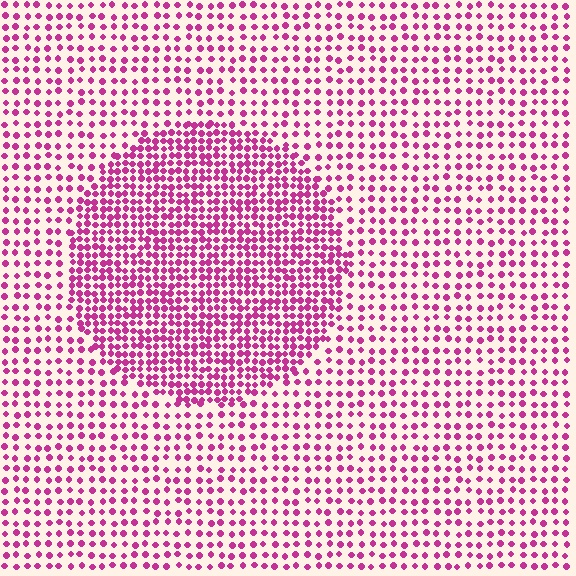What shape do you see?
I see a circle.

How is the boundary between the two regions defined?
The boundary is defined by a change in element density (approximately 2.0x ratio). All elements are the same color, size, and shape.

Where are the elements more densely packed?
The elements are more densely packed inside the circle boundary.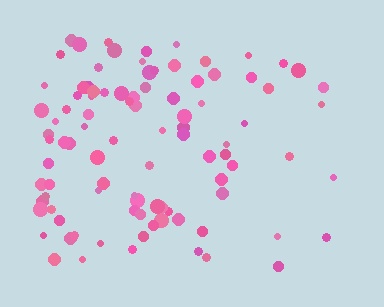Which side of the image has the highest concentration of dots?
The left.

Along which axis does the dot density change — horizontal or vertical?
Horizontal.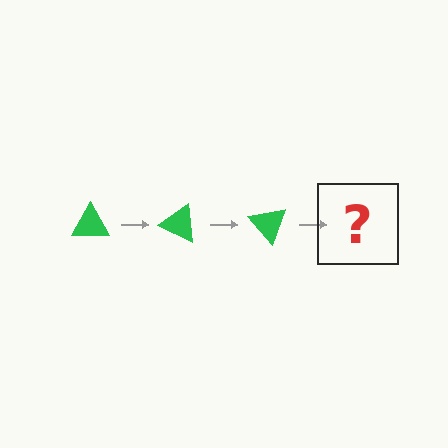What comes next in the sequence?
The next element should be a green triangle rotated 75 degrees.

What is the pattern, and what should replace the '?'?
The pattern is that the triangle rotates 25 degrees each step. The '?' should be a green triangle rotated 75 degrees.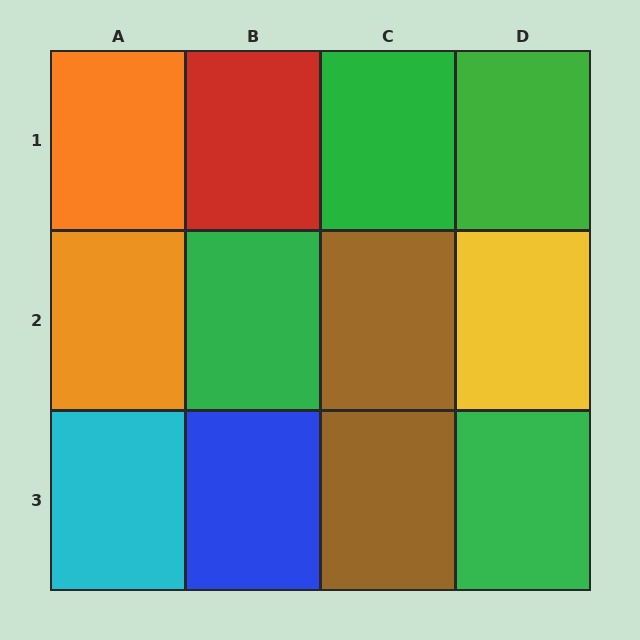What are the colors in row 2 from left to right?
Orange, green, brown, yellow.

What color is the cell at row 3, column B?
Blue.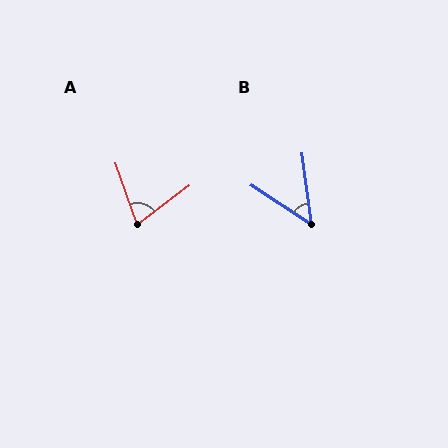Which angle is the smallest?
B, at approximately 49 degrees.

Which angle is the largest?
A, at approximately 73 degrees.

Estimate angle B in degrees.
Approximately 49 degrees.